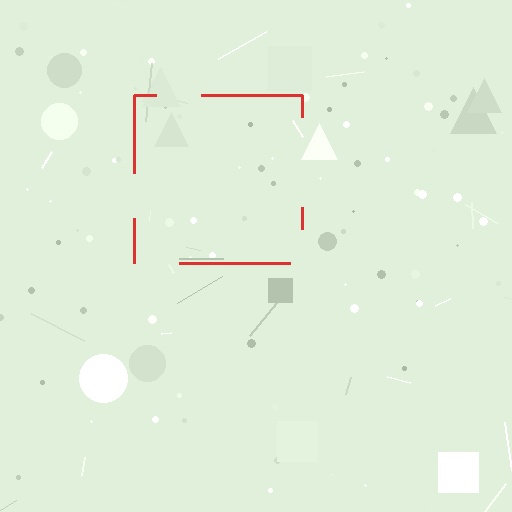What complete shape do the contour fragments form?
The contour fragments form a square.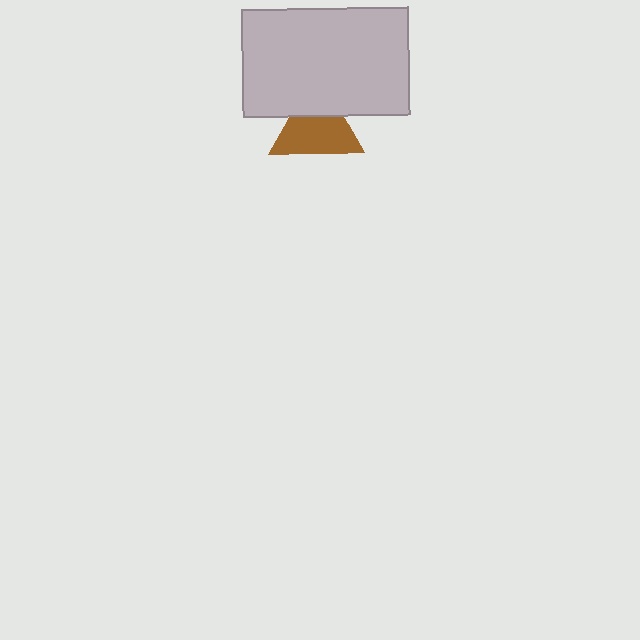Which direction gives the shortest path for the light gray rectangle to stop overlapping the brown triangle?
Moving up gives the shortest separation.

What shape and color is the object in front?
The object in front is a light gray rectangle.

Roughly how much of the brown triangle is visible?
Most of it is visible (roughly 67%).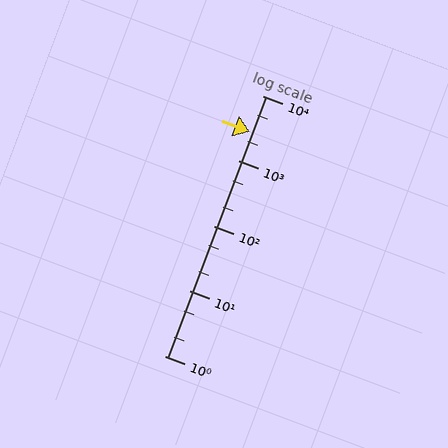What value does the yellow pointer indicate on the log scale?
The pointer indicates approximately 2800.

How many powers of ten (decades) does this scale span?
The scale spans 4 decades, from 1 to 10000.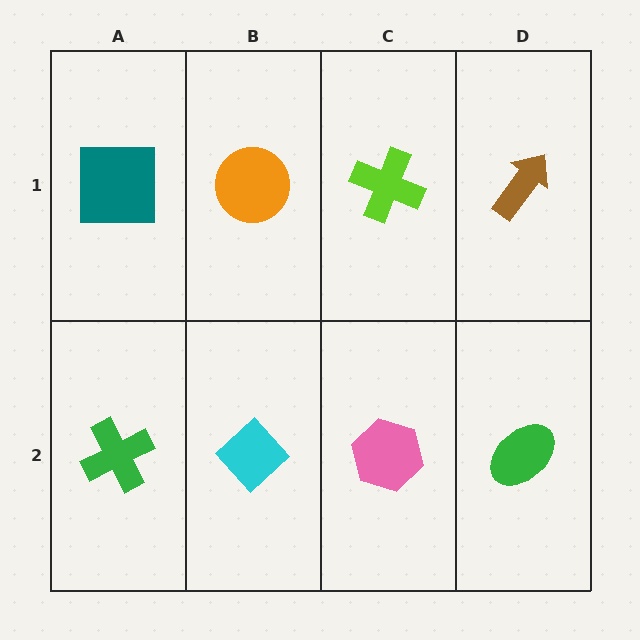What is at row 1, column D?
A brown arrow.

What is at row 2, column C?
A pink hexagon.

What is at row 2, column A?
A green cross.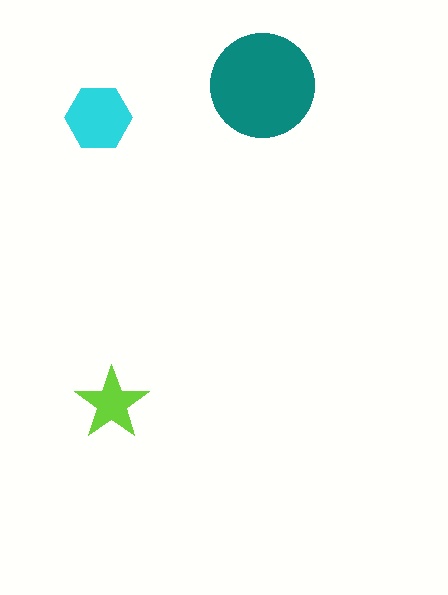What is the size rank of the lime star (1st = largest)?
3rd.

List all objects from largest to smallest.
The teal circle, the cyan hexagon, the lime star.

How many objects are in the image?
There are 3 objects in the image.